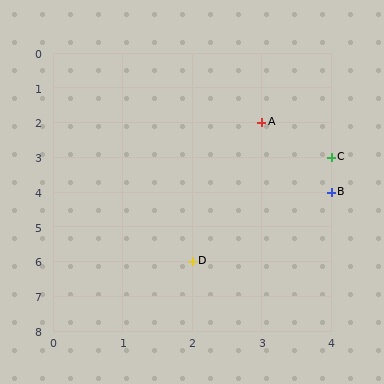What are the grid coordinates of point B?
Point B is at grid coordinates (4, 4).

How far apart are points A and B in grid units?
Points A and B are 1 column and 2 rows apart (about 2.2 grid units diagonally).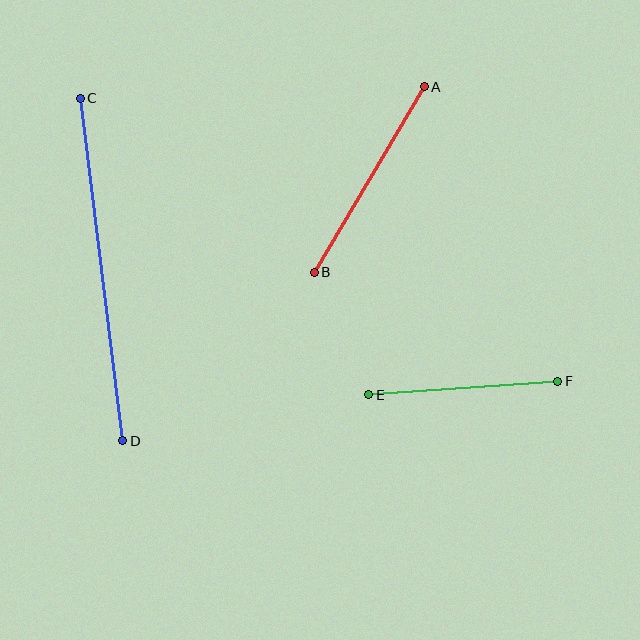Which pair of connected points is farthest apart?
Points C and D are farthest apart.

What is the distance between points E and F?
The distance is approximately 189 pixels.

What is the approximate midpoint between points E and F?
The midpoint is at approximately (463, 388) pixels.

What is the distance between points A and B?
The distance is approximately 216 pixels.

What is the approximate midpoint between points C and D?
The midpoint is at approximately (101, 269) pixels.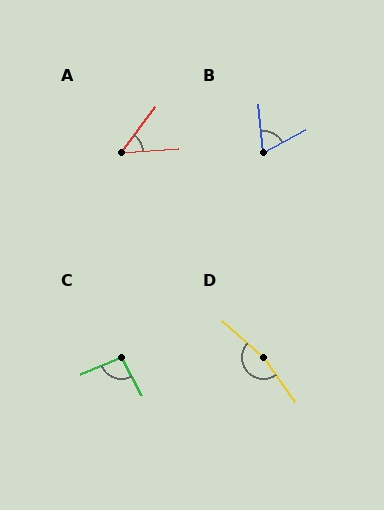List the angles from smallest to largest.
A (49°), B (66°), C (96°), D (167°).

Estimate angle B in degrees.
Approximately 66 degrees.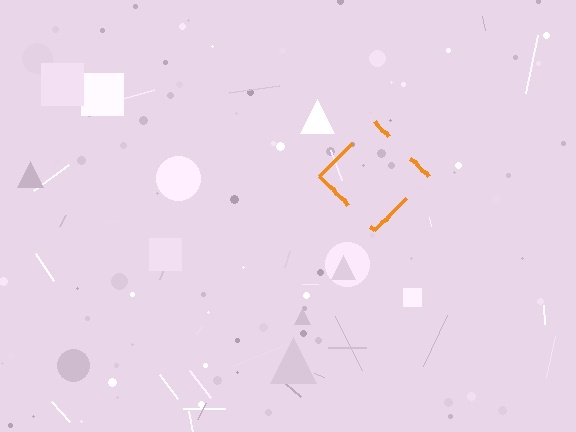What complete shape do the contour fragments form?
The contour fragments form a diamond.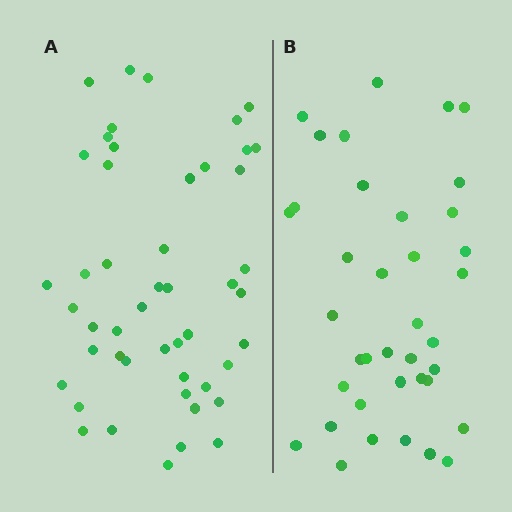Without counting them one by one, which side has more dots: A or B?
Region A (the left region) has more dots.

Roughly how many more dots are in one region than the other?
Region A has roughly 10 or so more dots than region B.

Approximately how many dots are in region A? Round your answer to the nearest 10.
About 50 dots. (The exact count is 48, which rounds to 50.)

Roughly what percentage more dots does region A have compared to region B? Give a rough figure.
About 25% more.